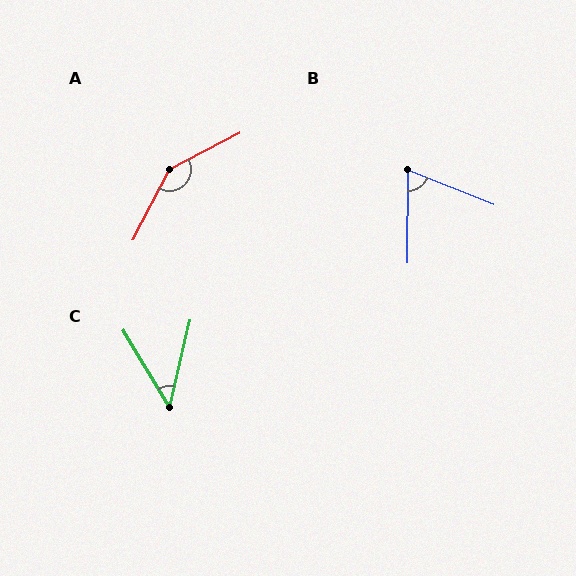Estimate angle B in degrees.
Approximately 69 degrees.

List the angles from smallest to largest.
C (44°), B (69°), A (144°).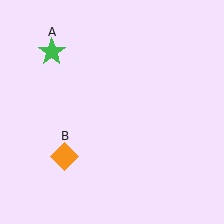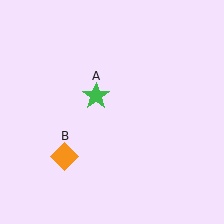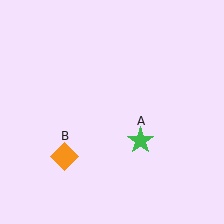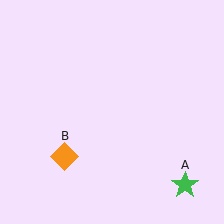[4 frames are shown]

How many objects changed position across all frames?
1 object changed position: green star (object A).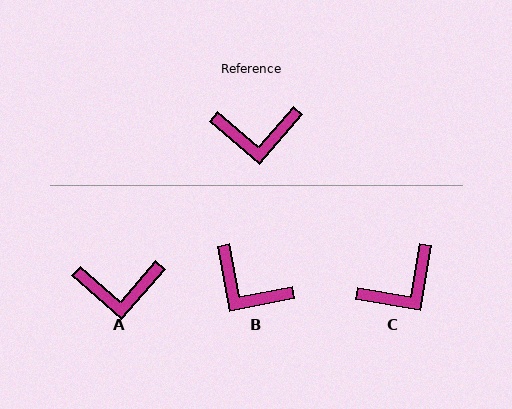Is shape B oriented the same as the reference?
No, it is off by about 38 degrees.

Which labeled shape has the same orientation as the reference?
A.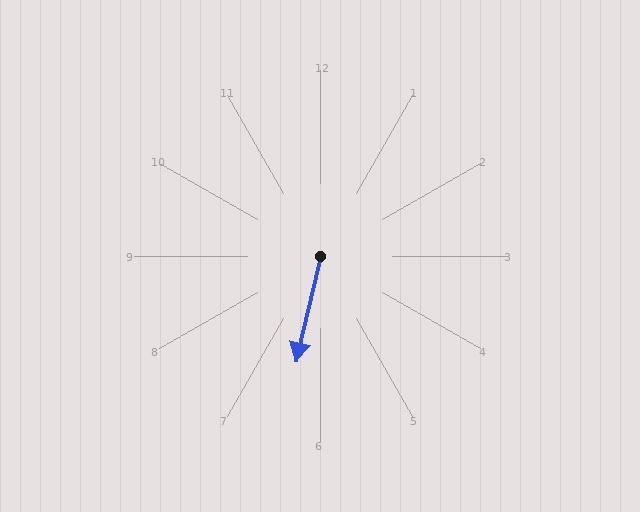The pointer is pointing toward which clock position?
Roughly 6 o'clock.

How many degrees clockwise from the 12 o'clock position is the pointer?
Approximately 193 degrees.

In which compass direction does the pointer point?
South.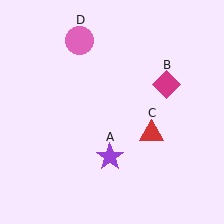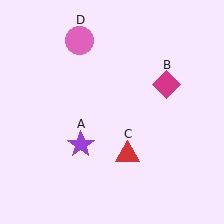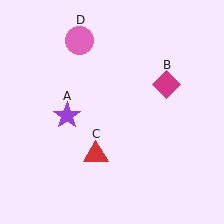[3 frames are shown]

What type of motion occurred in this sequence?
The purple star (object A), red triangle (object C) rotated clockwise around the center of the scene.